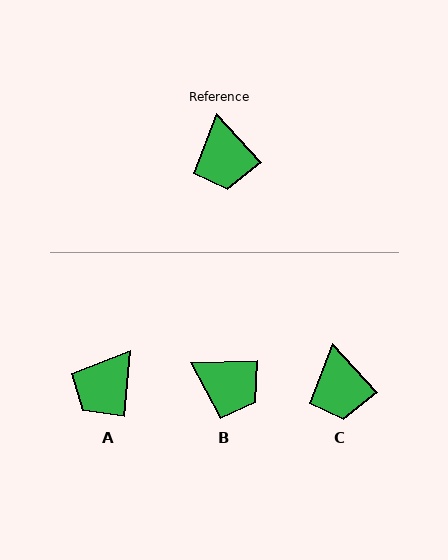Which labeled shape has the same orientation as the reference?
C.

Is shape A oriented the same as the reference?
No, it is off by about 47 degrees.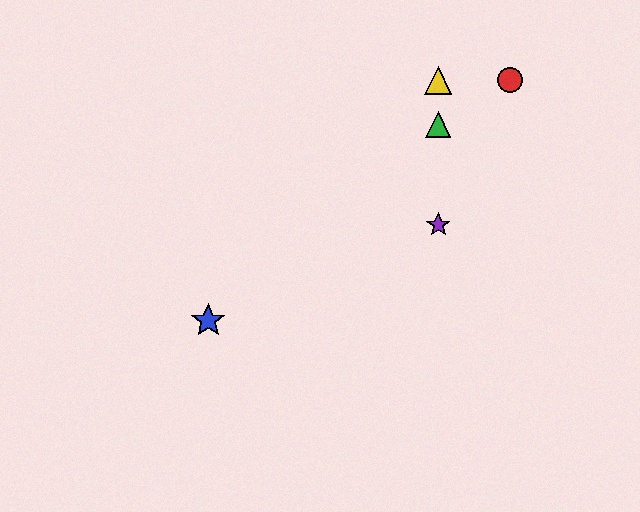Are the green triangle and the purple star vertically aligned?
Yes, both are at x≈438.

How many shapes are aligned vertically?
3 shapes (the green triangle, the yellow triangle, the purple star) are aligned vertically.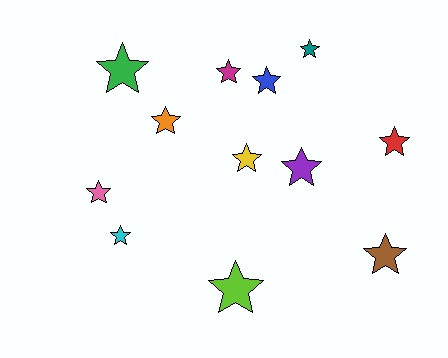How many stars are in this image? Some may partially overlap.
There are 12 stars.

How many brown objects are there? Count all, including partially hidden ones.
There is 1 brown object.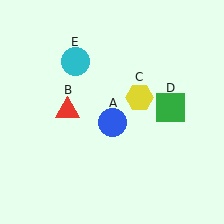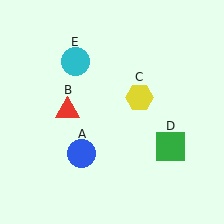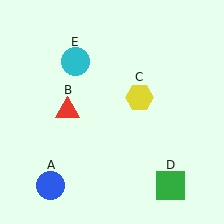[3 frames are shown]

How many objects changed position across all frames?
2 objects changed position: blue circle (object A), green square (object D).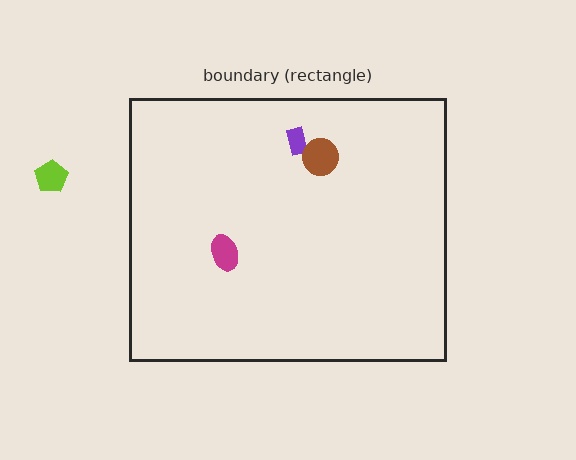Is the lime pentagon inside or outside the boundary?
Outside.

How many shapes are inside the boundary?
3 inside, 1 outside.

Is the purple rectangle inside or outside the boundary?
Inside.